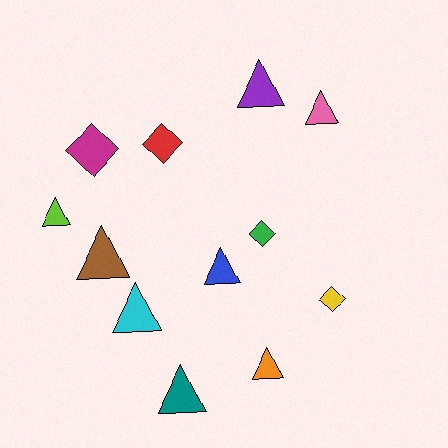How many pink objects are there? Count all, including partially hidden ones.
There is 1 pink object.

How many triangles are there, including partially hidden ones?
There are 8 triangles.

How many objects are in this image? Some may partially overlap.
There are 12 objects.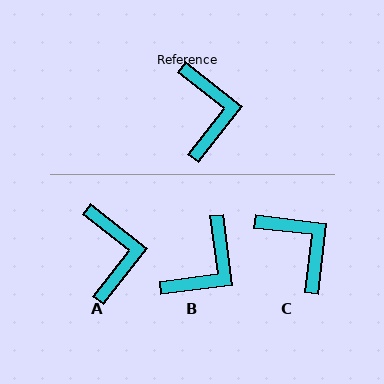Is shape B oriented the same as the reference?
No, it is off by about 45 degrees.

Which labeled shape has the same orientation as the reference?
A.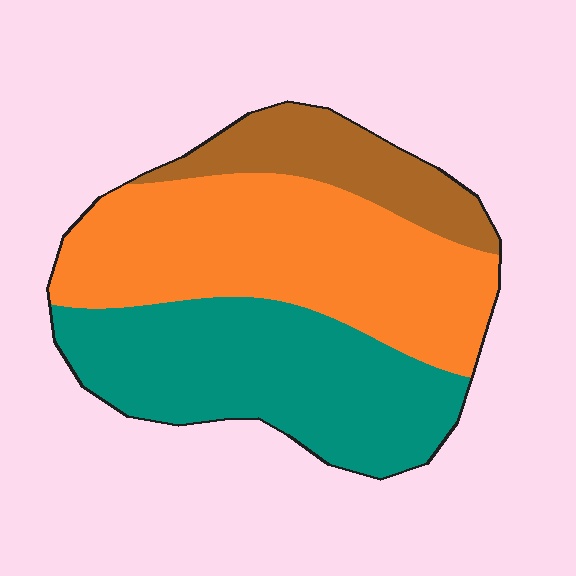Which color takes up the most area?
Orange, at roughly 45%.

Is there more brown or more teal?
Teal.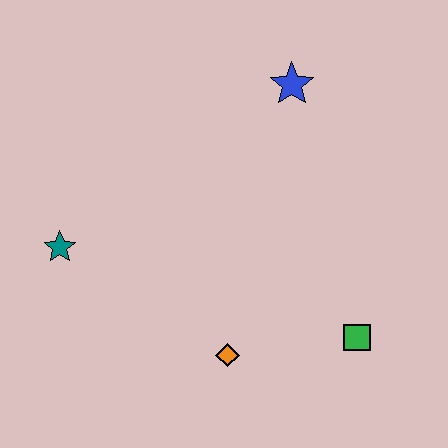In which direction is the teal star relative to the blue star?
The teal star is to the left of the blue star.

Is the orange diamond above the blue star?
No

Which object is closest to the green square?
The orange diamond is closest to the green square.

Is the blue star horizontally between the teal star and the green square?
Yes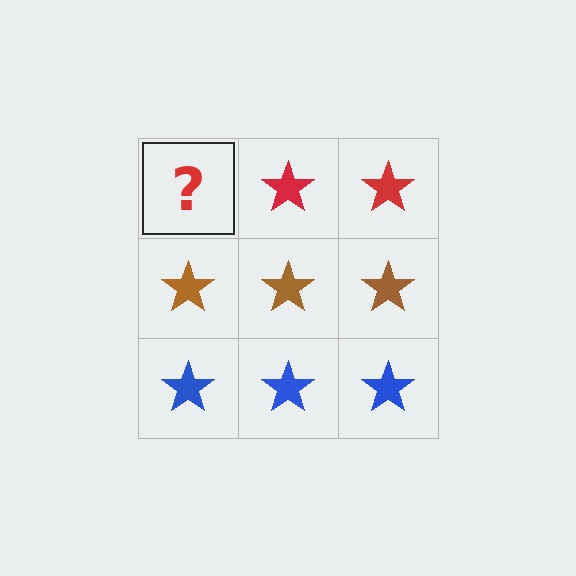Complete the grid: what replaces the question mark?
The question mark should be replaced with a red star.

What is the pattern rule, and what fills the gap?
The rule is that each row has a consistent color. The gap should be filled with a red star.